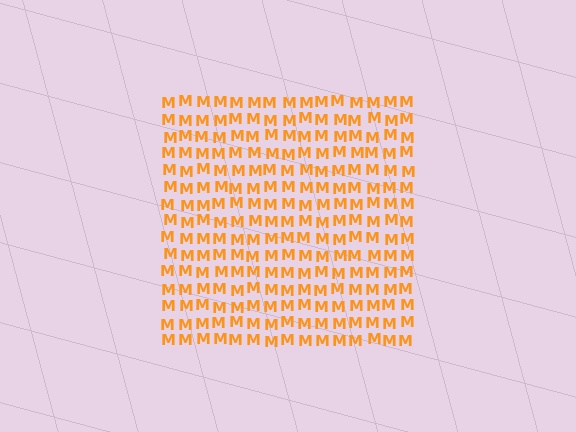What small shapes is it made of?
It is made of small letter M's.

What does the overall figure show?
The overall figure shows a square.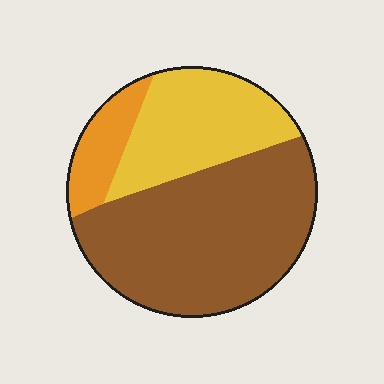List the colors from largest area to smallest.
From largest to smallest: brown, yellow, orange.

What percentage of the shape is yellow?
Yellow covers about 30% of the shape.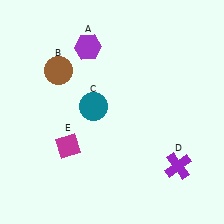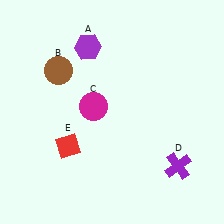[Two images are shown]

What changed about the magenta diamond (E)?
In Image 1, E is magenta. In Image 2, it changed to red.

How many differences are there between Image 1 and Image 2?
There are 2 differences between the two images.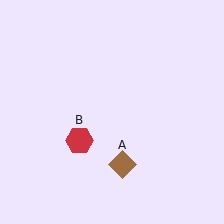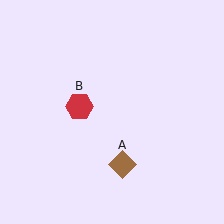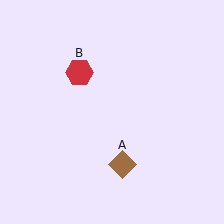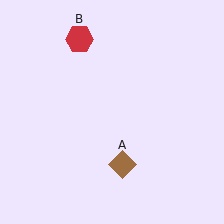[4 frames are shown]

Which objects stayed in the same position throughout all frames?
Brown diamond (object A) remained stationary.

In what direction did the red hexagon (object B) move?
The red hexagon (object B) moved up.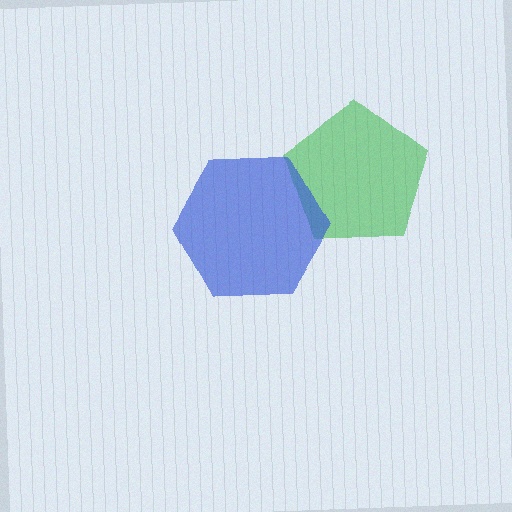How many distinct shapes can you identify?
There are 2 distinct shapes: a green pentagon, a blue hexagon.